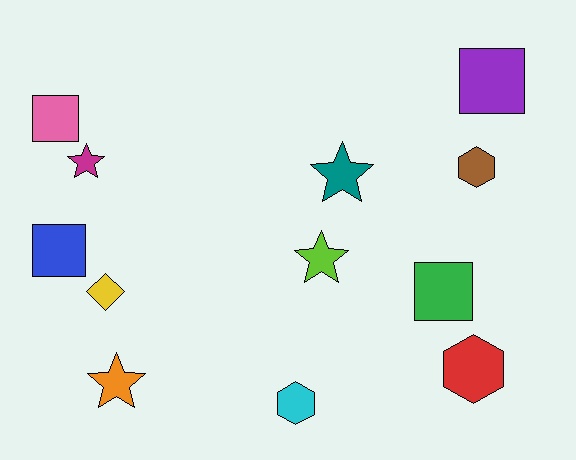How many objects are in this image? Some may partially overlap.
There are 12 objects.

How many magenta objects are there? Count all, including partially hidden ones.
There is 1 magenta object.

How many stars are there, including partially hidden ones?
There are 4 stars.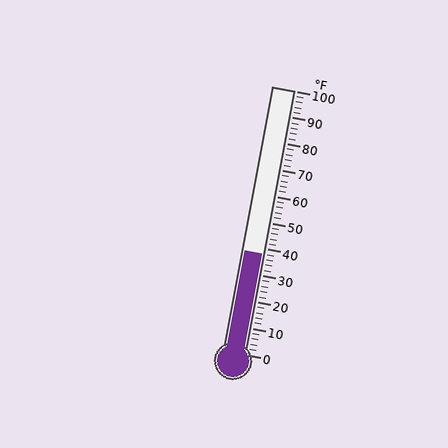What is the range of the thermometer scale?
The thermometer scale ranges from 0°F to 100°F.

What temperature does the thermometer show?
The thermometer shows approximately 38°F.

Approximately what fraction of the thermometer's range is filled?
The thermometer is filled to approximately 40% of its range.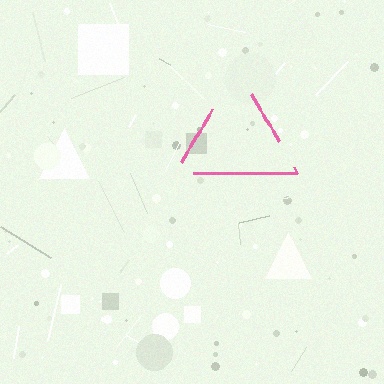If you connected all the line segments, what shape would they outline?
They would outline a triangle.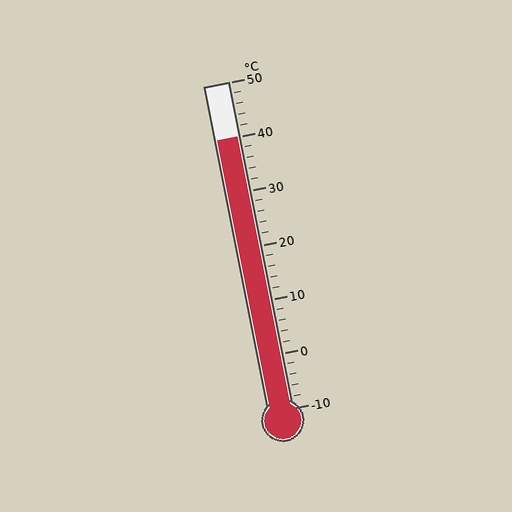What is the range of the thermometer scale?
The thermometer scale ranges from -10°C to 50°C.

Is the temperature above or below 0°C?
The temperature is above 0°C.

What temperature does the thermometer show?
The thermometer shows approximately 40°C.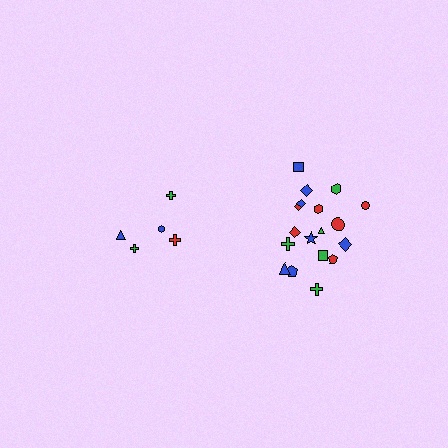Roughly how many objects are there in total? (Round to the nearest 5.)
Roughly 25 objects in total.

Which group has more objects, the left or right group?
The right group.